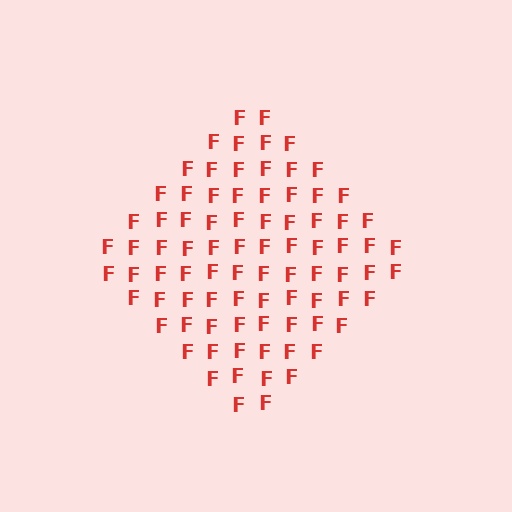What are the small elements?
The small elements are letter F's.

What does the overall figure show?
The overall figure shows a diamond.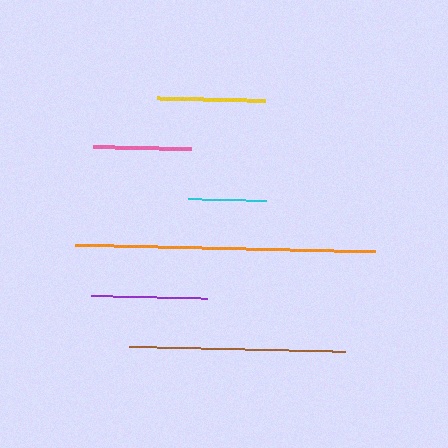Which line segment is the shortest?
The cyan line is the shortest at approximately 78 pixels.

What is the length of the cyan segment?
The cyan segment is approximately 78 pixels long.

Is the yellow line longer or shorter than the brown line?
The brown line is longer than the yellow line.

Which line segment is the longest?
The orange line is the longest at approximately 300 pixels.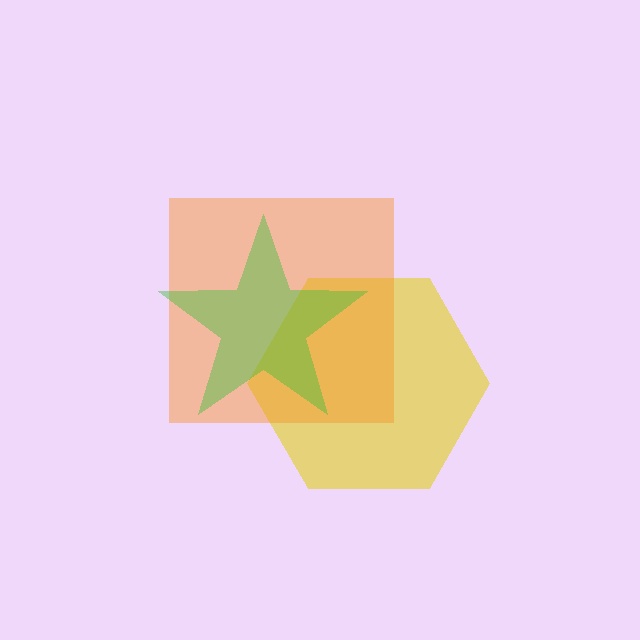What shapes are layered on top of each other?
The layered shapes are: a yellow hexagon, an orange square, a green star.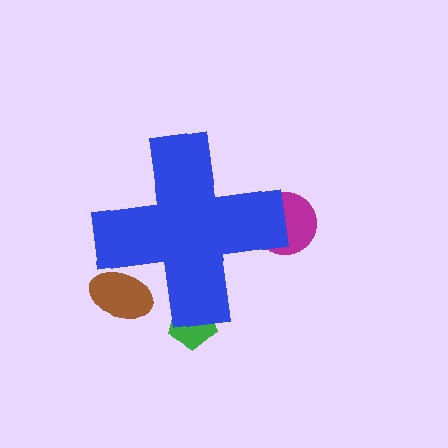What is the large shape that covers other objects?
A blue cross.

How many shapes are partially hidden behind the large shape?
3 shapes are partially hidden.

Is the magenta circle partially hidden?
Yes, the magenta circle is partially hidden behind the blue cross.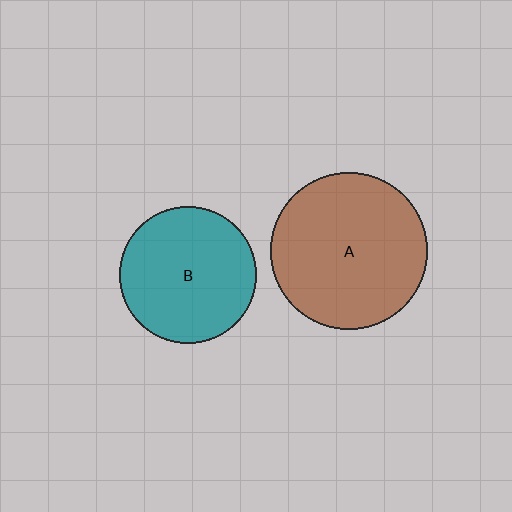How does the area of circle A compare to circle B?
Approximately 1.3 times.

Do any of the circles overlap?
No, none of the circles overlap.